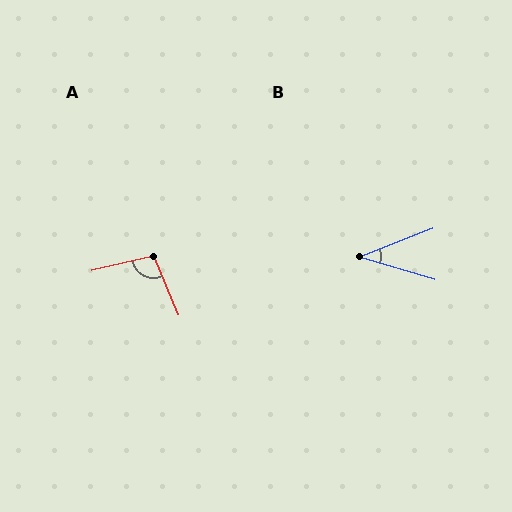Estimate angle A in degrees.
Approximately 100 degrees.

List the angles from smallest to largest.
B (38°), A (100°).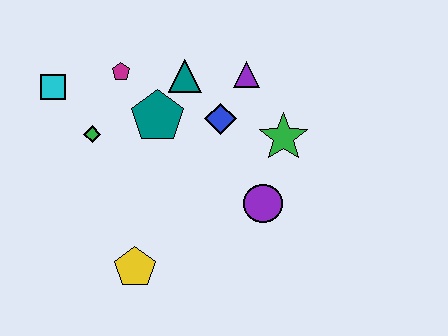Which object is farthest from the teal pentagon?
The yellow pentagon is farthest from the teal pentagon.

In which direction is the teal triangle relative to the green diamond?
The teal triangle is to the right of the green diamond.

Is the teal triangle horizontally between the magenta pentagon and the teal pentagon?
No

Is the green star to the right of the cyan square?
Yes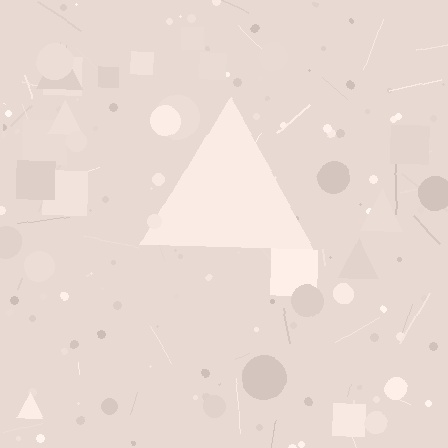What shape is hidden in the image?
A triangle is hidden in the image.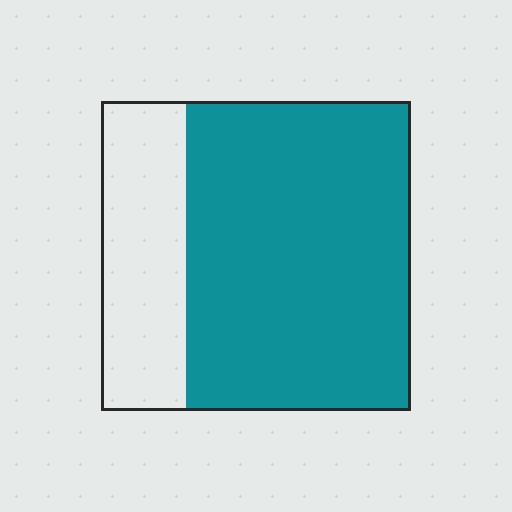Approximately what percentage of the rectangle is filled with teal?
Approximately 75%.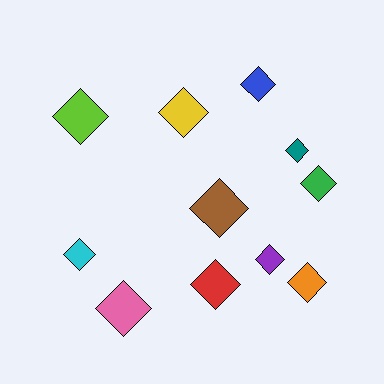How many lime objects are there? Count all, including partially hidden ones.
There is 1 lime object.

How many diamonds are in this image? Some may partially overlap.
There are 11 diamonds.